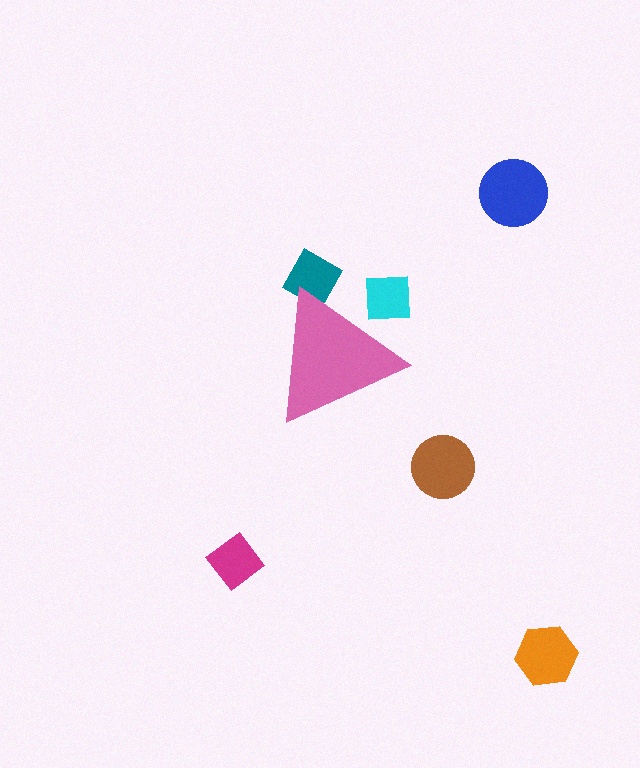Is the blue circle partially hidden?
No, the blue circle is fully visible.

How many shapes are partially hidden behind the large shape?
2 shapes are partially hidden.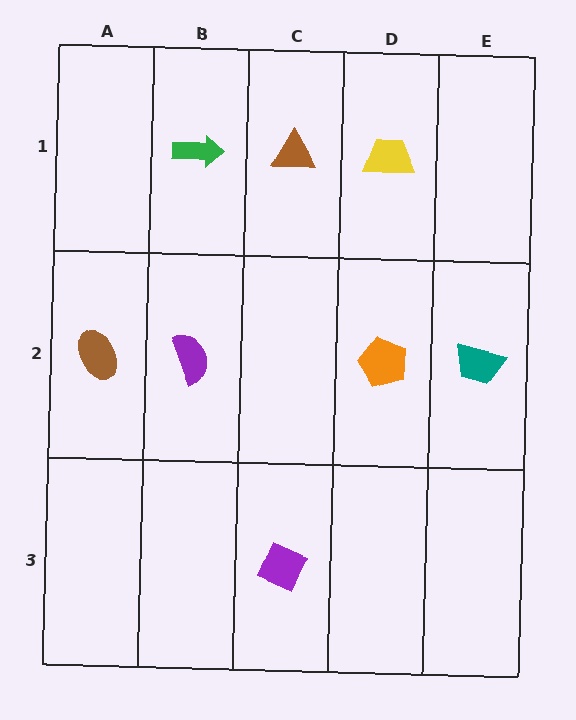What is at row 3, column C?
A purple diamond.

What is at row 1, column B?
A green arrow.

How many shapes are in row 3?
1 shape.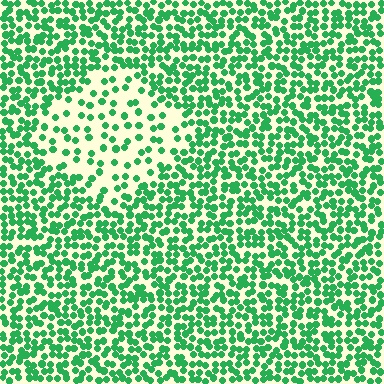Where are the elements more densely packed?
The elements are more densely packed outside the diamond boundary.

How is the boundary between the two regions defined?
The boundary is defined by a change in element density (approximately 2.4x ratio). All elements are the same color, size, and shape.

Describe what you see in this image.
The image contains small green elements arranged at two different densities. A diamond-shaped region is visible where the elements are less densely packed than the surrounding area.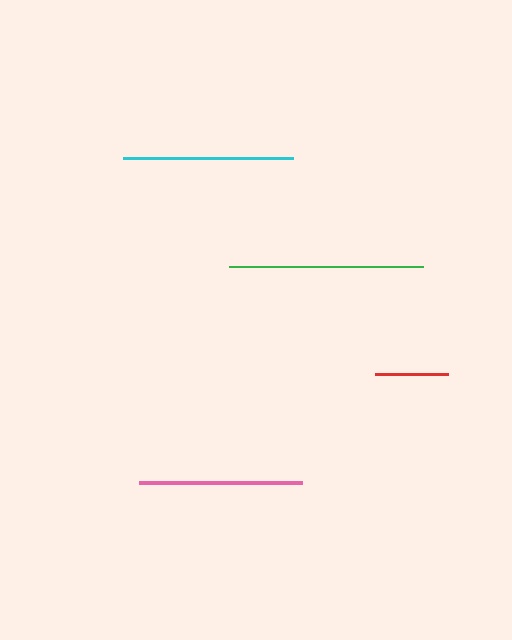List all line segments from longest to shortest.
From longest to shortest: green, cyan, pink, red.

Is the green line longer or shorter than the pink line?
The green line is longer than the pink line.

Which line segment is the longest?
The green line is the longest at approximately 194 pixels.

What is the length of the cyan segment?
The cyan segment is approximately 171 pixels long.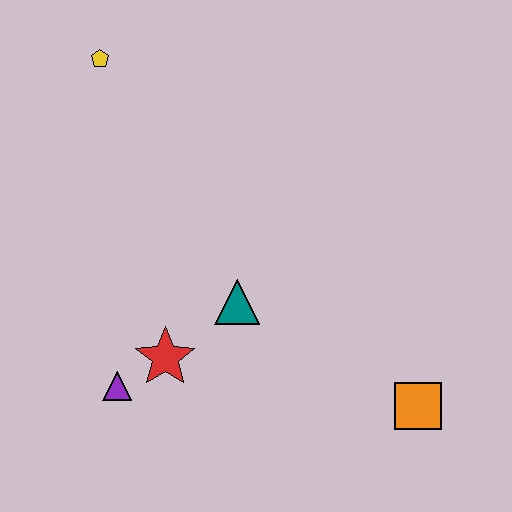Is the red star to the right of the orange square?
No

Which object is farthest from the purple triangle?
The yellow pentagon is farthest from the purple triangle.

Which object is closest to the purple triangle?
The red star is closest to the purple triangle.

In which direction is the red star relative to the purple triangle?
The red star is to the right of the purple triangle.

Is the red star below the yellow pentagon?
Yes